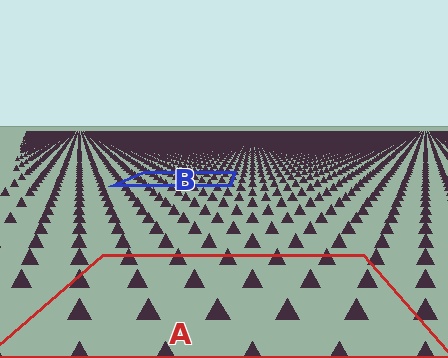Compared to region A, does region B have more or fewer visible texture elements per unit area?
Region B has more texture elements per unit area — they are packed more densely because it is farther away.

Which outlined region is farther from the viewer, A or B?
Region B is farther from the viewer — the texture elements inside it appear smaller and more densely packed.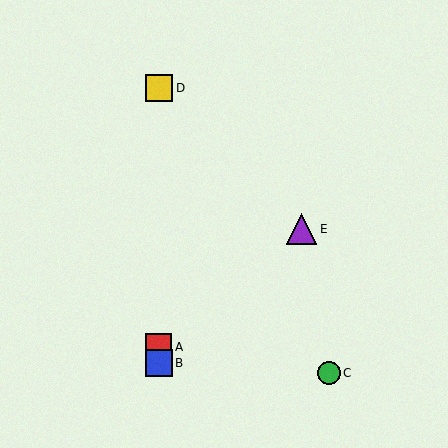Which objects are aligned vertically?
Objects A, B, D are aligned vertically.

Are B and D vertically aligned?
Yes, both are at x≈159.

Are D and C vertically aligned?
No, D is at x≈159 and C is at x≈329.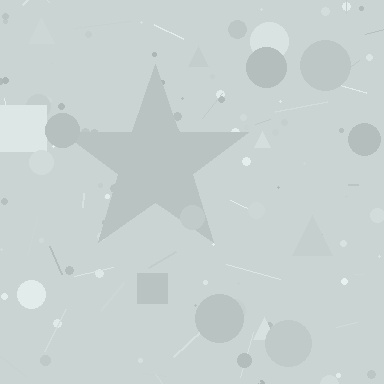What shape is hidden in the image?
A star is hidden in the image.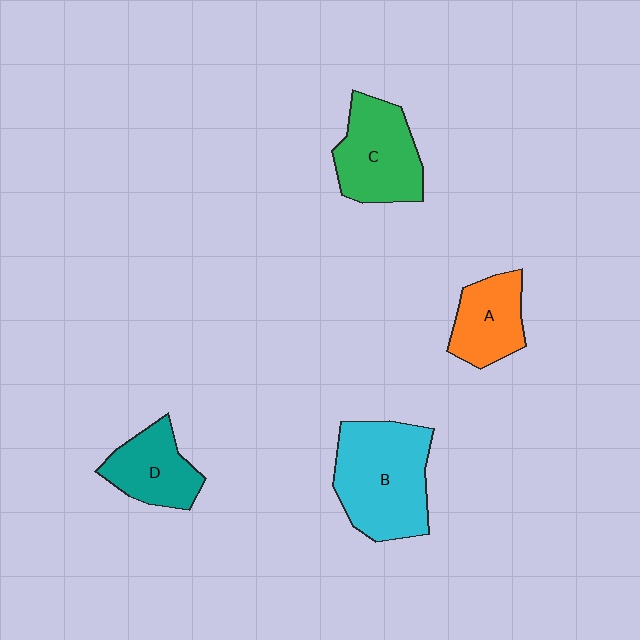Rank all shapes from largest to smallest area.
From largest to smallest: B (cyan), C (green), D (teal), A (orange).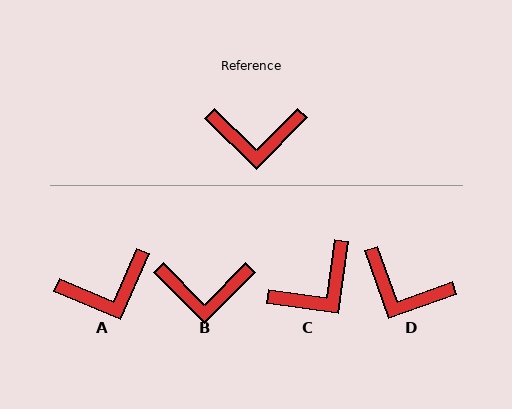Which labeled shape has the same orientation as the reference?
B.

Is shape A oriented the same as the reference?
No, it is off by about 21 degrees.